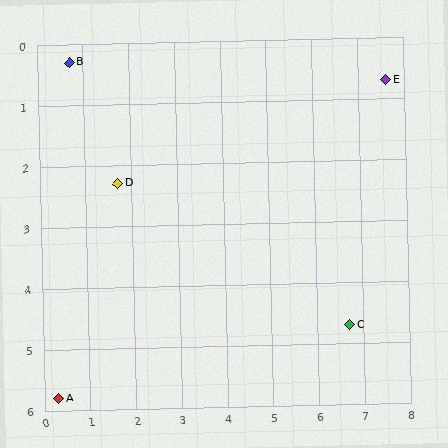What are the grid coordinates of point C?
Point C is at approximately (6.7, 4.7).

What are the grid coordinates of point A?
Point A is at approximately (0.3, 5.8).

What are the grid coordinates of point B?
Point B is at approximately (0.7, 0.3).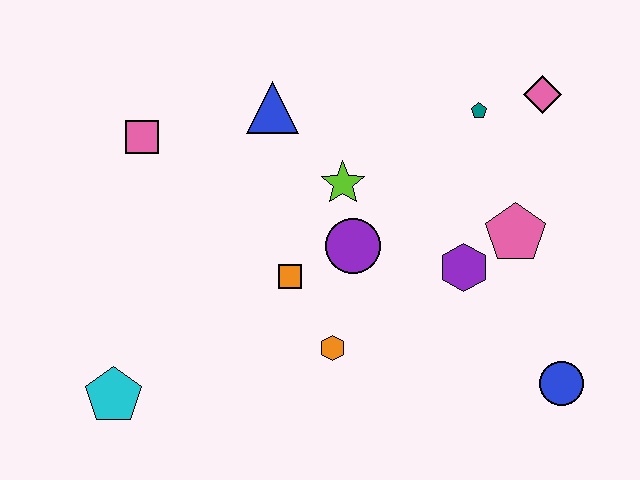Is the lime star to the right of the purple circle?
No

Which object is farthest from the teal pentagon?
The cyan pentagon is farthest from the teal pentagon.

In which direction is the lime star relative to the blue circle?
The lime star is to the left of the blue circle.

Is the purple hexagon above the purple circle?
No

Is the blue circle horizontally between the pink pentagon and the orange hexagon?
No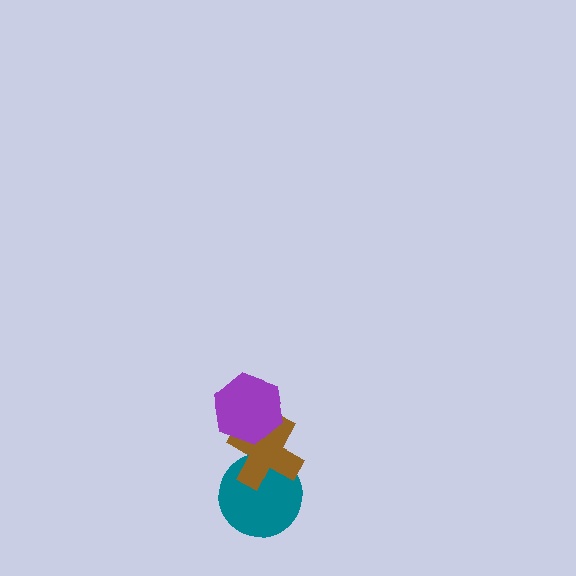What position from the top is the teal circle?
The teal circle is 3rd from the top.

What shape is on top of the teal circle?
The brown cross is on top of the teal circle.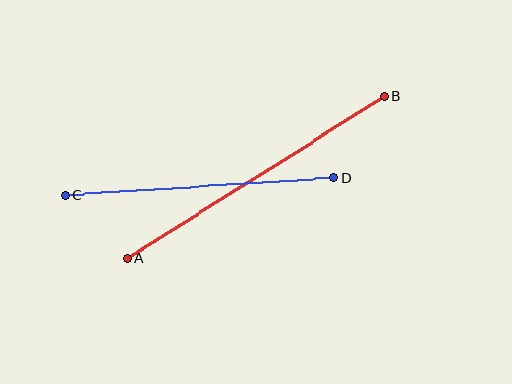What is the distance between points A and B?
The distance is approximately 304 pixels.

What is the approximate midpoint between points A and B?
The midpoint is at approximately (256, 177) pixels.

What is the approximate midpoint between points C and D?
The midpoint is at approximately (199, 186) pixels.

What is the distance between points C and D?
The distance is approximately 269 pixels.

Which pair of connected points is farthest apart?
Points A and B are farthest apart.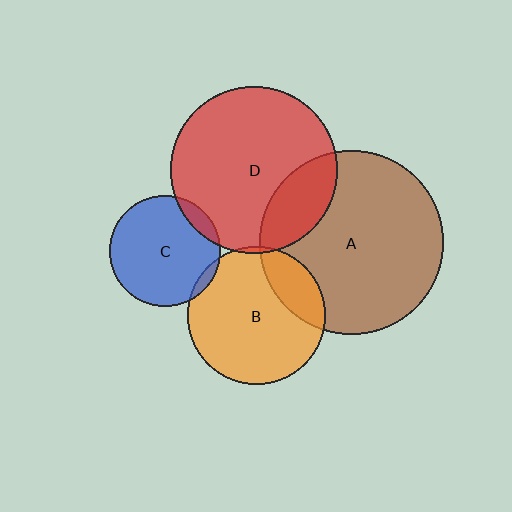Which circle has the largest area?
Circle A (brown).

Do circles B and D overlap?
Yes.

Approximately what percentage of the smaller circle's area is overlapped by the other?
Approximately 5%.